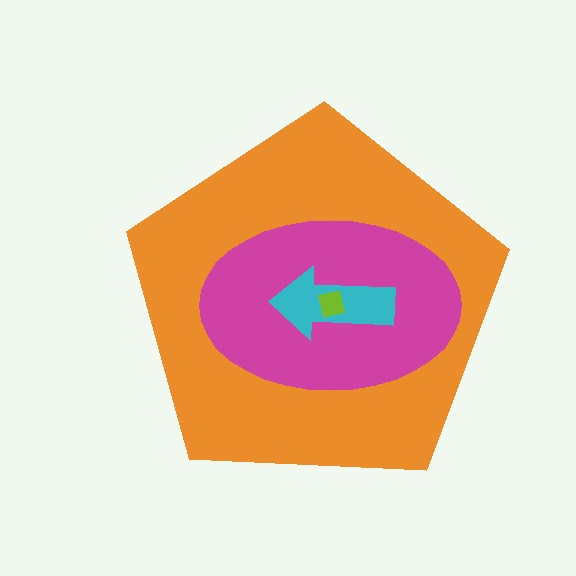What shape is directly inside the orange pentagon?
The magenta ellipse.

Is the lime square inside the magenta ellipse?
Yes.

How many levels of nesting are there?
4.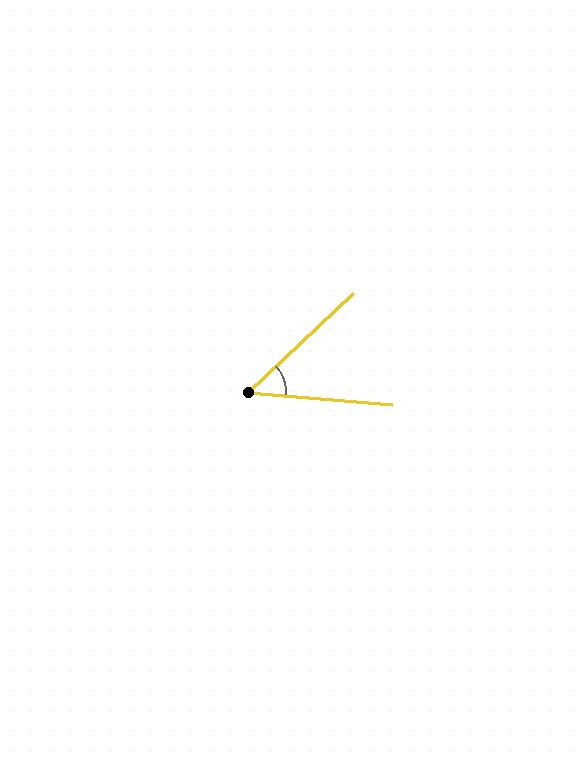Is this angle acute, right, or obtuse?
It is acute.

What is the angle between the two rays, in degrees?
Approximately 48 degrees.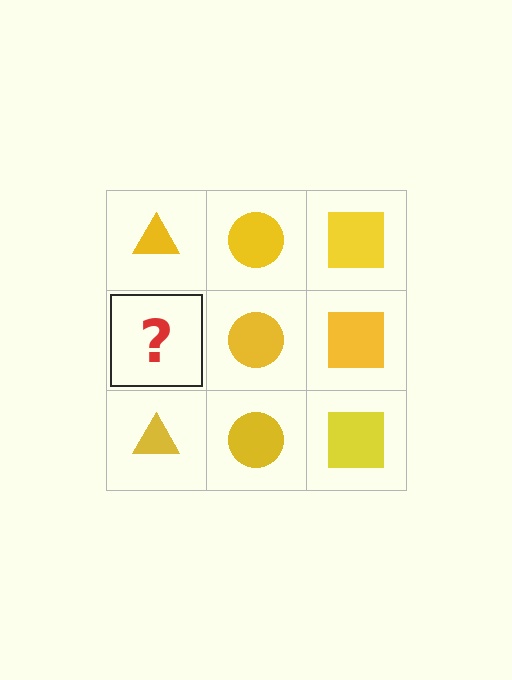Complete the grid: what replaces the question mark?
The question mark should be replaced with a yellow triangle.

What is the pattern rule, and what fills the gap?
The rule is that each column has a consistent shape. The gap should be filled with a yellow triangle.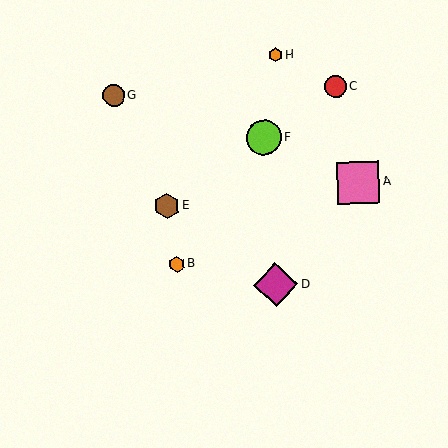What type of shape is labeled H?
Shape H is an orange hexagon.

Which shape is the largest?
The magenta diamond (labeled D) is the largest.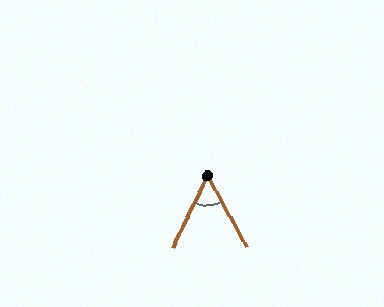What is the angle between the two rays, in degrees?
Approximately 54 degrees.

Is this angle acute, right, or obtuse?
It is acute.